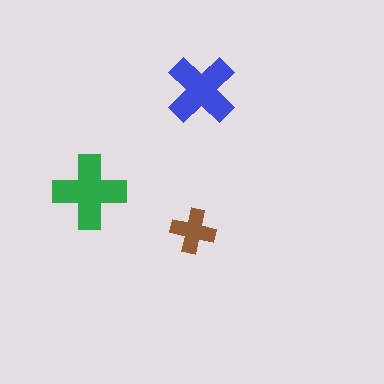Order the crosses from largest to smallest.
the green one, the blue one, the brown one.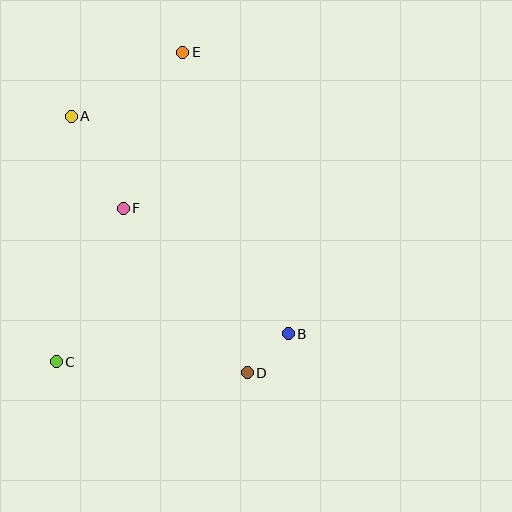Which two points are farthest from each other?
Points C and E are farthest from each other.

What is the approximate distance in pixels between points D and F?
The distance between D and F is approximately 206 pixels.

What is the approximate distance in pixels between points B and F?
The distance between B and F is approximately 207 pixels.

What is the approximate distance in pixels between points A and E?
The distance between A and E is approximately 128 pixels.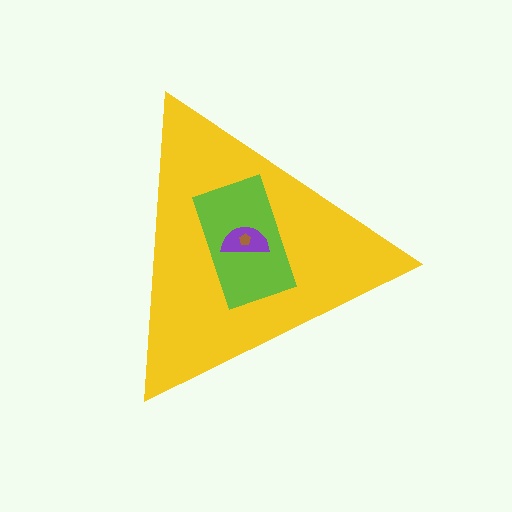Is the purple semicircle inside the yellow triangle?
Yes.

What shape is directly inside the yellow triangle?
The lime rectangle.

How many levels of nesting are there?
4.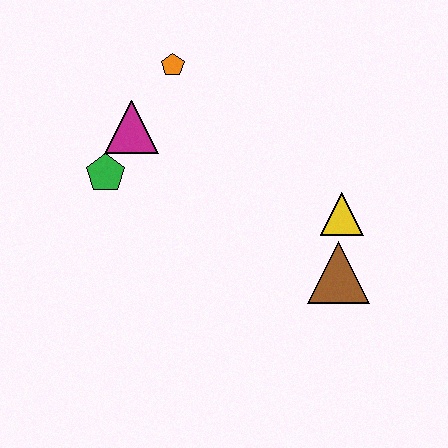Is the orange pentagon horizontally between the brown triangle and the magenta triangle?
Yes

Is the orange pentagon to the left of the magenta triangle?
No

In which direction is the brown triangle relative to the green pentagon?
The brown triangle is to the right of the green pentagon.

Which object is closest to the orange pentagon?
The magenta triangle is closest to the orange pentagon.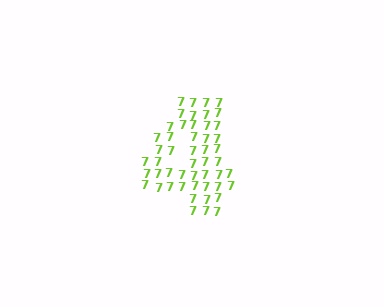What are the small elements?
The small elements are digit 7's.